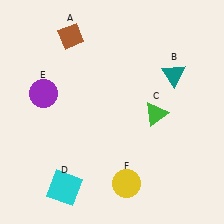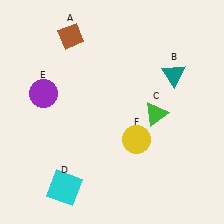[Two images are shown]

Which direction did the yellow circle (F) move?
The yellow circle (F) moved up.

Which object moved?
The yellow circle (F) moved up.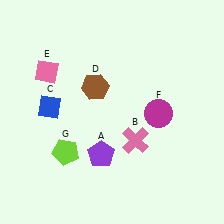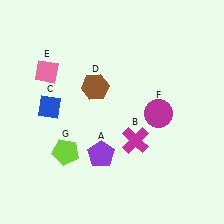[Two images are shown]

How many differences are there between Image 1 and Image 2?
There is 1 difference between the two images.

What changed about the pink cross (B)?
In Image 1, B is pink. In Image 2, it changed to magenta.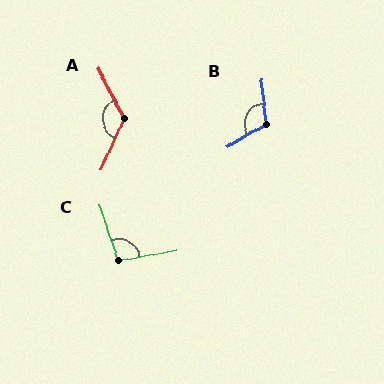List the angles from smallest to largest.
C (98°), B (114°), A (128°).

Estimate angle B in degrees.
Approximately 114 degrees.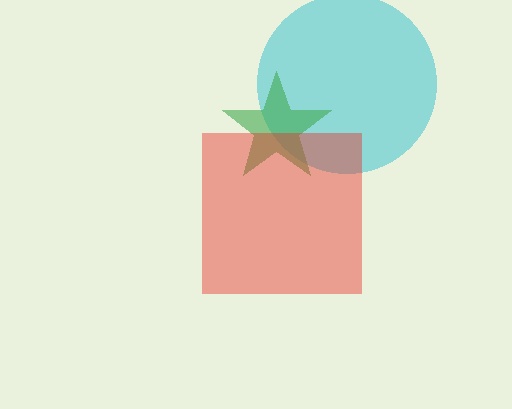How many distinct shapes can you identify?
There are 3 distinct shapes: a cyan circle, a green star, a red square.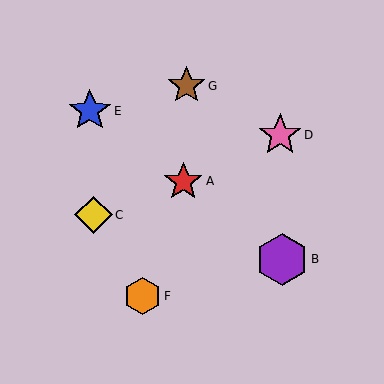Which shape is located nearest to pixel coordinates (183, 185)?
The red star (labeled A) at (183, 181) is nearest to that location.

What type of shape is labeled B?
Shape B is a purple hexagon.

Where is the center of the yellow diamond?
The center of the yellow diamond is at (93, 215).